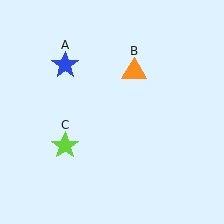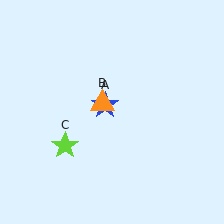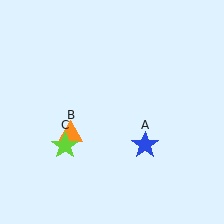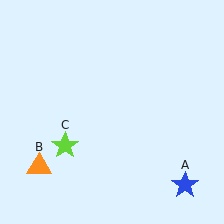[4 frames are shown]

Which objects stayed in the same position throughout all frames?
Lime star (object C) remained stationary.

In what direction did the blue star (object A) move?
The blue star (object A) moved down and to the right.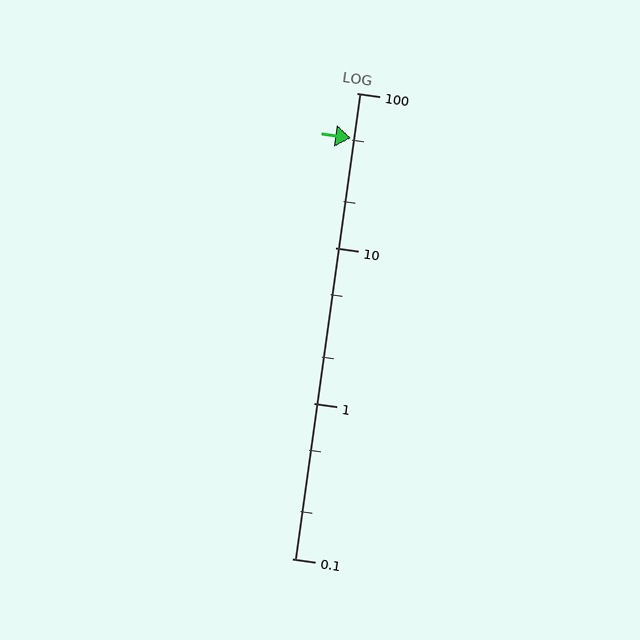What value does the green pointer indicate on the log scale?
The pointer indicates approximately 51.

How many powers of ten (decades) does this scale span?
The scale spans 3 decades, from 0.1 to 100.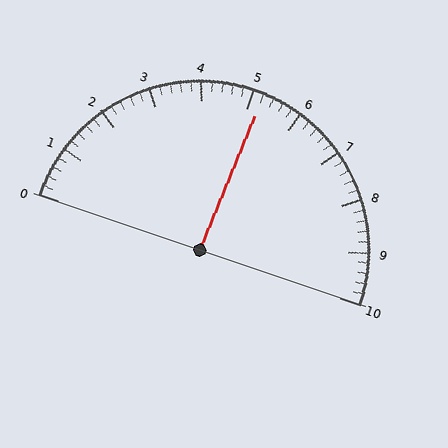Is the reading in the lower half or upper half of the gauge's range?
The reading is in the upper half of the range (0 to 10).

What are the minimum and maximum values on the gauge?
The gauge ranges from 0 to 10.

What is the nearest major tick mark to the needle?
The nearest major tick mark is 5.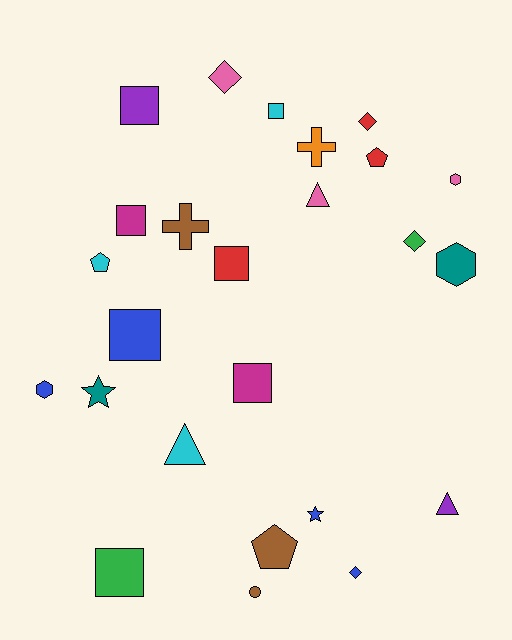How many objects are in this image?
There are 25 objects.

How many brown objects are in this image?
There are 3 brown objects.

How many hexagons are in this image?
There are 3 hexagons.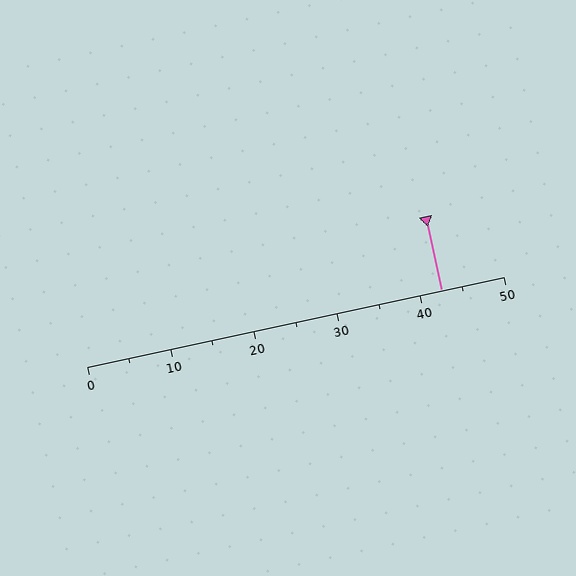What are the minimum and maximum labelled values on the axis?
The axis runs from 0 to 50.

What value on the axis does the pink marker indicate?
The marker indicates approximately 42.5.